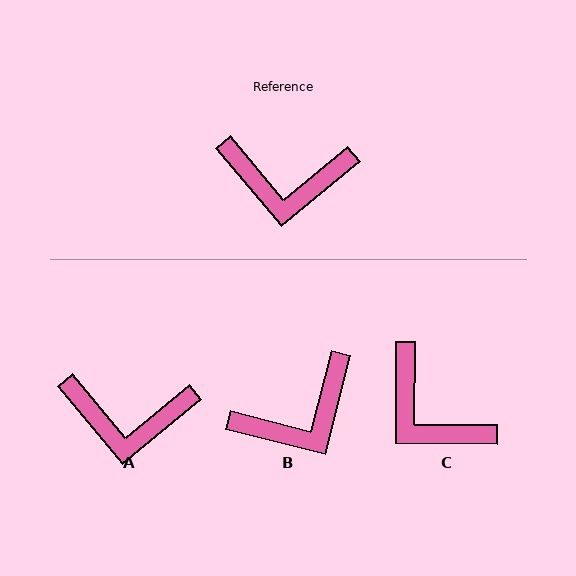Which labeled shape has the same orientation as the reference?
A.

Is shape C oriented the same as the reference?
No, it is off by about 40 degrees.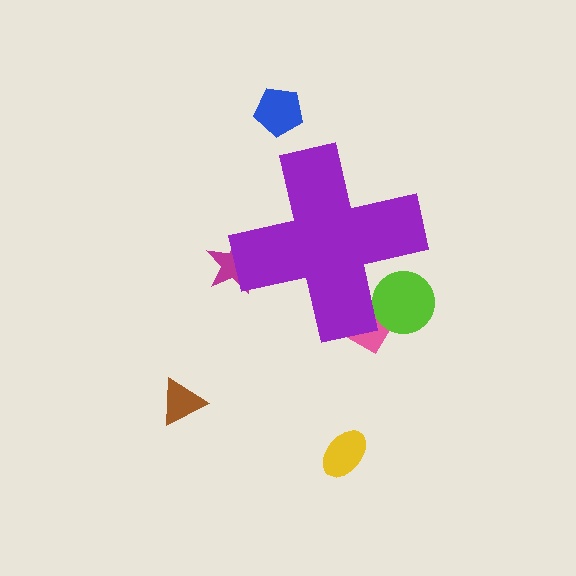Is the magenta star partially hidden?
Yes, the magenta star is partially hidden behind the purple cross.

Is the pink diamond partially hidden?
Yes, the pink diamond is partially hidden behind the purple cross.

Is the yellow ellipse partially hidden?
No, the yellow ellipse is fully visible.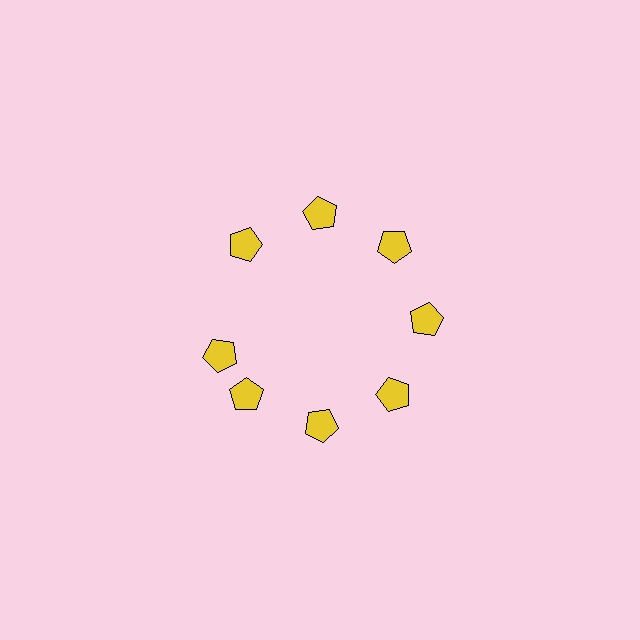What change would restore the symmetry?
The symmetry would be restored by rotating it back into even spacing with its neighbors so that all 8 pentagons sit at equal angles and equal distance from the center.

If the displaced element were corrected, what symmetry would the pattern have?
It would have 8-fold rotational symmetry — the pattern would map onto itself every 45 degrees.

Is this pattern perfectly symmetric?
No. The 8 yellow pentagons are arranged in a ring, but one element near the 9 o'clock position is rotated out of alignment along the ring, breaking the 8-fold rotational symmetry.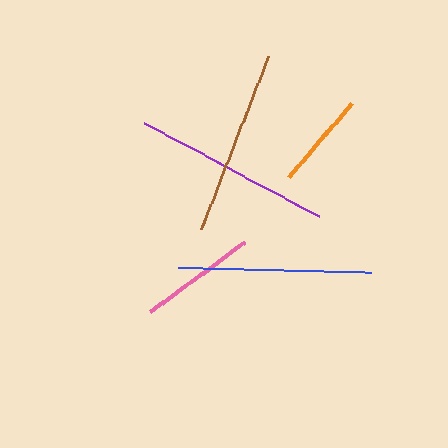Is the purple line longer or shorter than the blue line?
The purple line is longer than the blue line.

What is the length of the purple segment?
The purple segment is approximately 198 pixels long.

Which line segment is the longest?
The purple line is the longest at approximately 198 pixels.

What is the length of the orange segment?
The orange segment is approximately 97 pixels long.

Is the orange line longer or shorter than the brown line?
The brown line is longer than the orange line.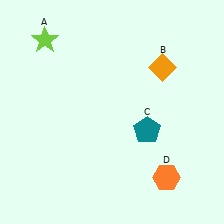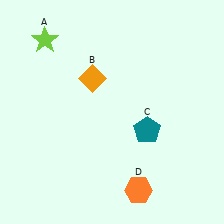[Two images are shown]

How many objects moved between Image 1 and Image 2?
2 objects moved between the two images.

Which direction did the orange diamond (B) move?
The orange diamond (B) moved left.